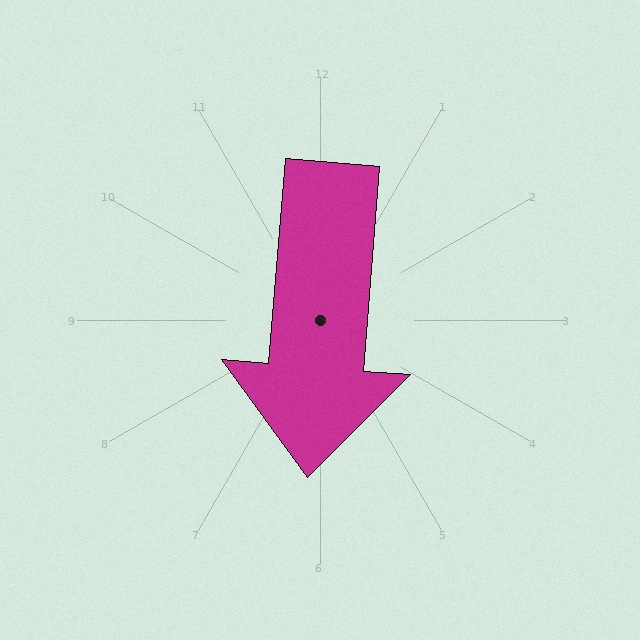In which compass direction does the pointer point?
South.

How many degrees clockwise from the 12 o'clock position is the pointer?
Approximately 185 degrees.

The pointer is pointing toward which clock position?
Roughly 6 o'clock.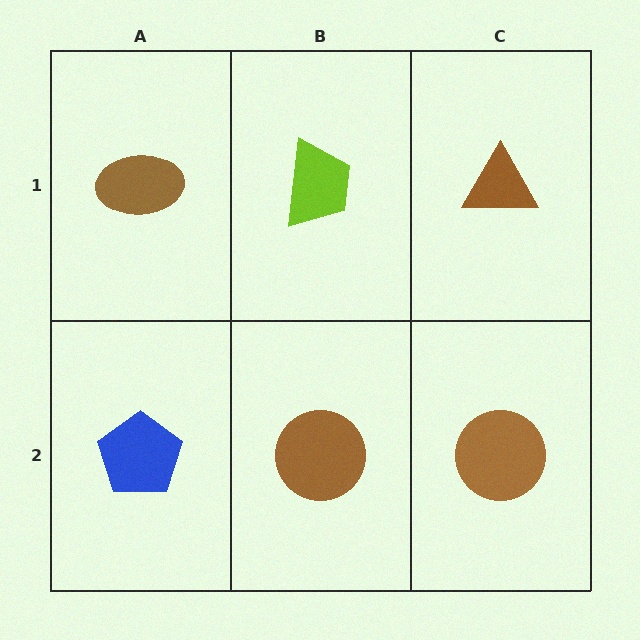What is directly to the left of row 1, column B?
A brown ellipse.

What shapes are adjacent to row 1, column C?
A brown circle (row 2, column C), a lime trapezoid (row 1, column B).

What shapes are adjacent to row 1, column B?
A brown circle (row 2, column B), a brown ellipse (row 1, column A), a brown triangle (row 1, column C).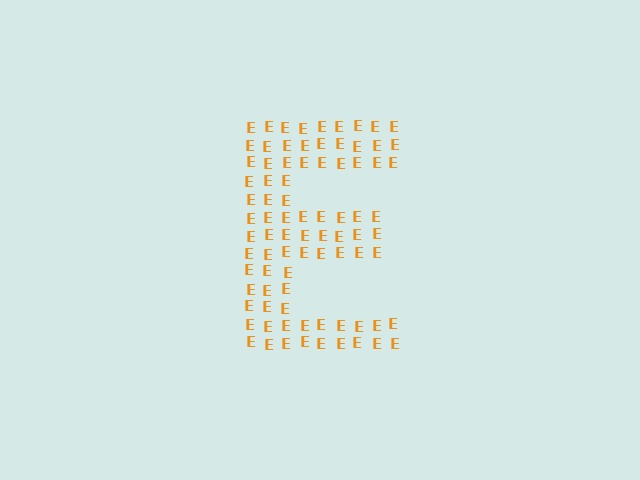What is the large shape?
The large shape is the letter E.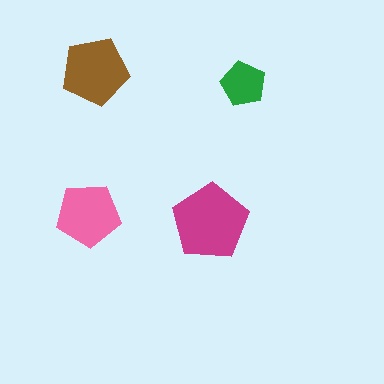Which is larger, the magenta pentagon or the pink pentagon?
The magenta one.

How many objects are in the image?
There are 4 objects in the image.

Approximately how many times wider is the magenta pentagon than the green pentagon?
About 1.5 times wider.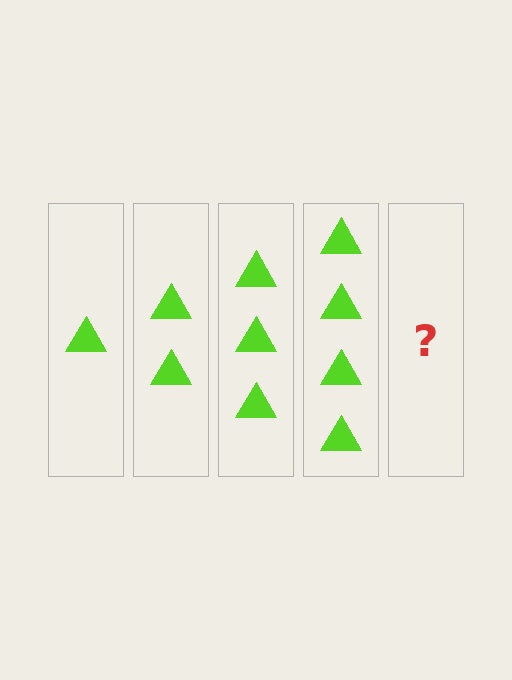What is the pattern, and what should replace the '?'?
The pattern is that each step adds one more triangle. The '?' should be 5 triangles.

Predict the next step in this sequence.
The next step is 5 triangles.